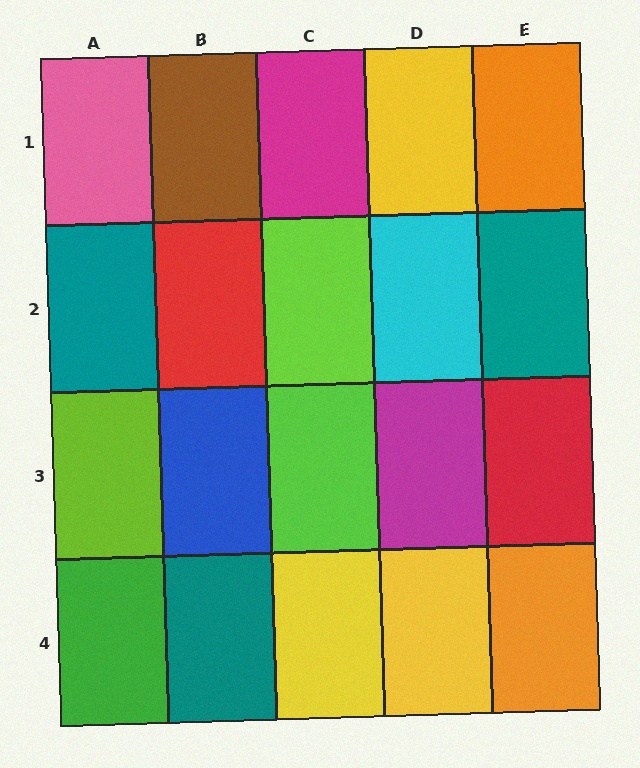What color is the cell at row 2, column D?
Cyan.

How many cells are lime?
3 cells are lime.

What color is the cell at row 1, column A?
Pink.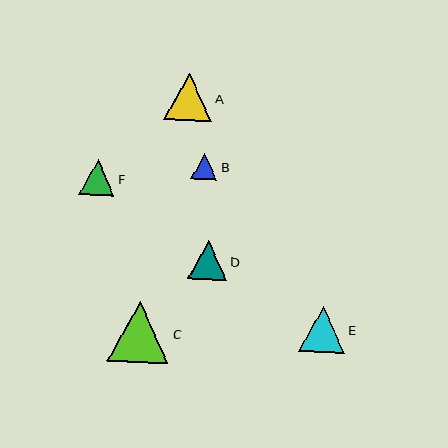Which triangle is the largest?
Triangle C is the largest with a size of approximately 61 pixels.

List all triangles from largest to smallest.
From largest to smallest: C, A, E, D, F, B.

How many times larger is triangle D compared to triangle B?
Triangle D is approximately 1.5 times the size of triangle B.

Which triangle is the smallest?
Triangle B is the smallest with a size of approximately 26 pixels.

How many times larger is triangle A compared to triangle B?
Triangle A is approximately 1.8 times the size of triangle B.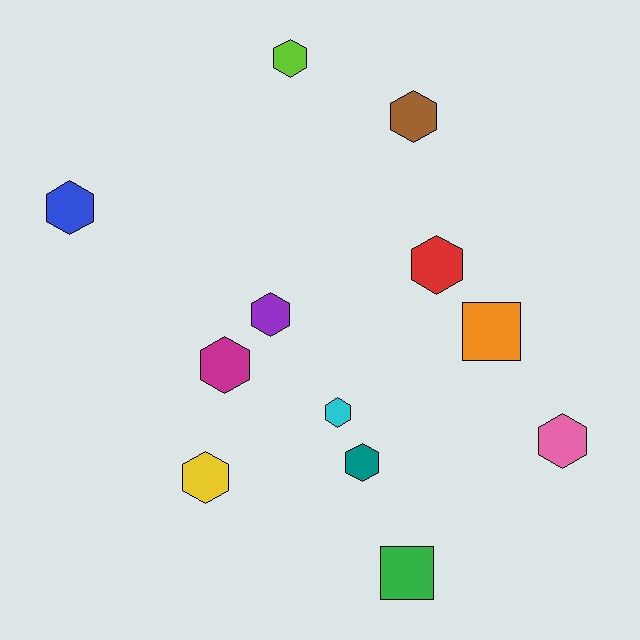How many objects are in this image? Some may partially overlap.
There are 12 objects.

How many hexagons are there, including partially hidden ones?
There are 10 hexagons.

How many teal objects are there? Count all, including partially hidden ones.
There is 1 teal object.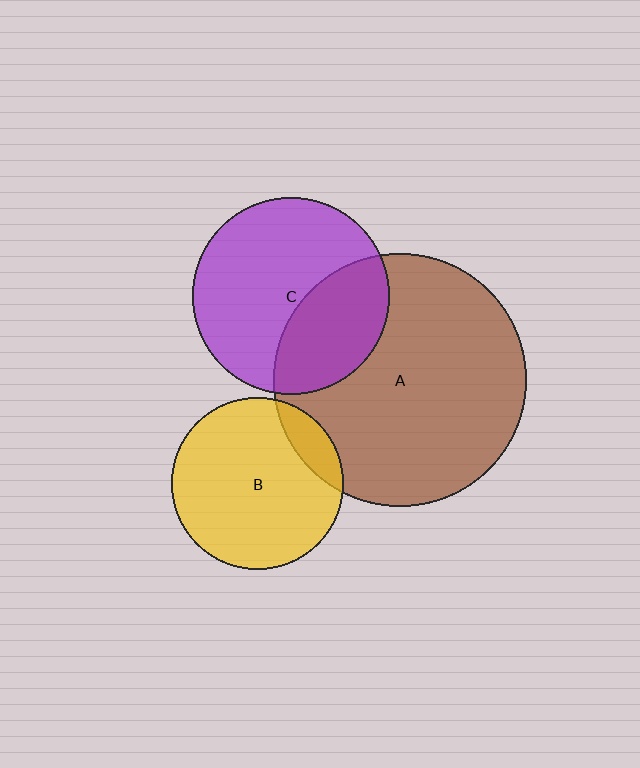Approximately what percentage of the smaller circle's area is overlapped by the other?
Approximately 10%.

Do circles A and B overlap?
Yes.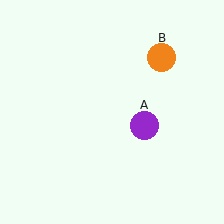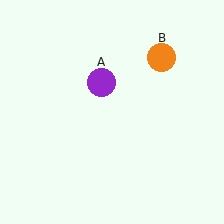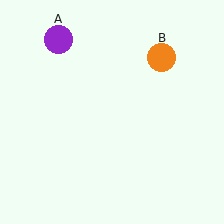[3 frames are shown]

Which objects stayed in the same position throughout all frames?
Orange circle (object B) remained stationary.